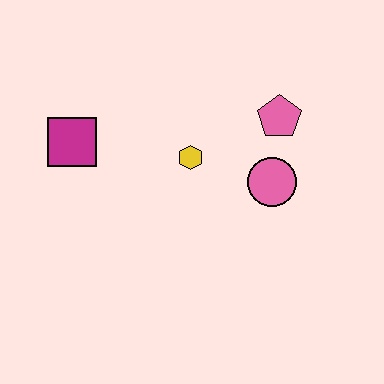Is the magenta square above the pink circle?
Yes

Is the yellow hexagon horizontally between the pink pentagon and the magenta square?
Yes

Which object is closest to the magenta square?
The yellow hexagon is closest to the magenta square.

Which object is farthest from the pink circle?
The magenta square is farthest from the pink circle.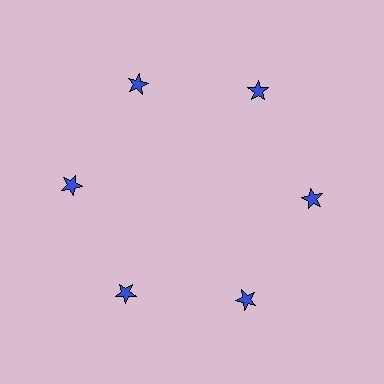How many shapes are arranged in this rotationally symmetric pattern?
There are 6 shapes, arranged in 6 groups of 1.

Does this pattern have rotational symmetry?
Yes, this pattern has 6-fold rotational symmetry. It looks the same after rotating 60 degrees around the center.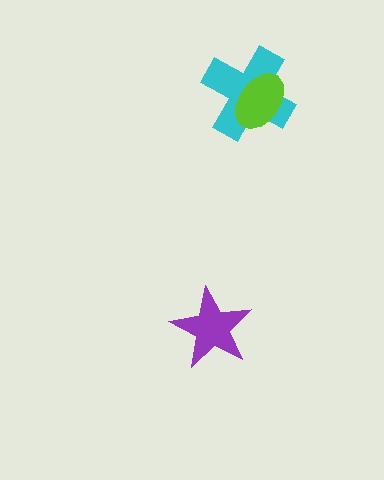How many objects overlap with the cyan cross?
1 object overlaps with the cyan cross.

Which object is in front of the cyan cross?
The lime ellipse is in front of the cyan cross.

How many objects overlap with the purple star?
0 objects overlap with the purple star.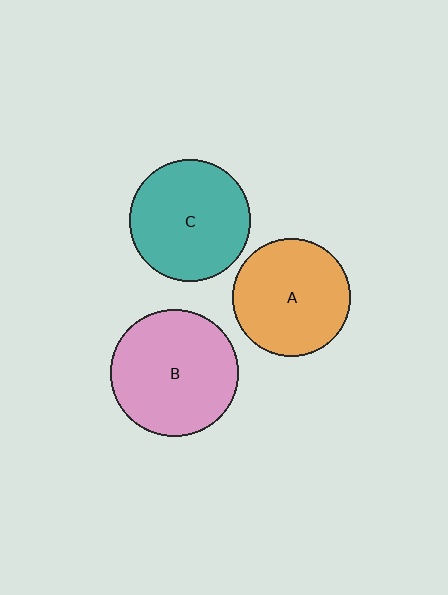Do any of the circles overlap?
No, none of the circles overlap.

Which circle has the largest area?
Circle B (pink).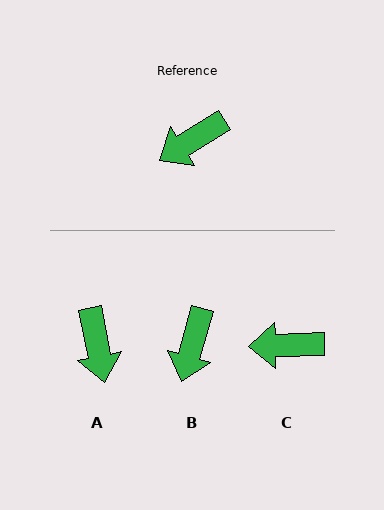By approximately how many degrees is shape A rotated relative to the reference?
Approximately 69 degrees counter-clockwise.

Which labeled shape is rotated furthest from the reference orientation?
A, about 69 degrees away.